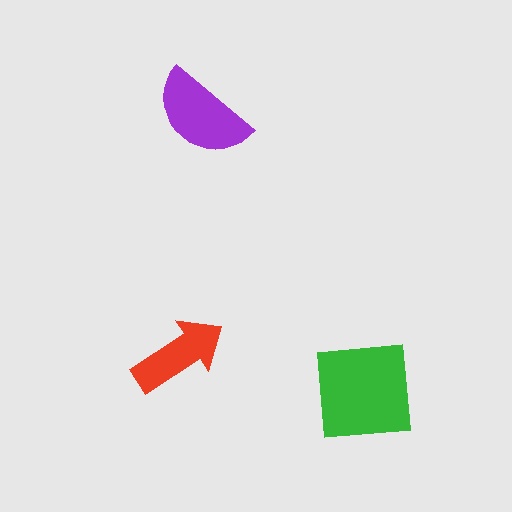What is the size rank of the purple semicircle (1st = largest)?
2nd.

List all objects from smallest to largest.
The red arrow, the purple semicircle, the green square.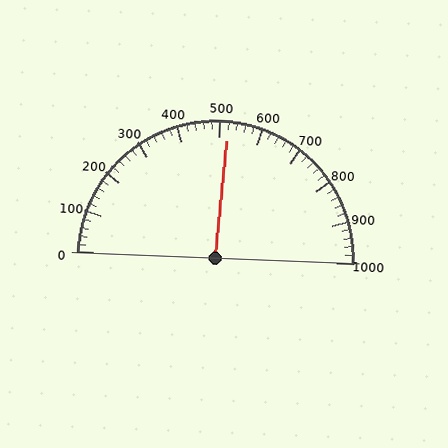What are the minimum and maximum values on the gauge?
The gauge ranges from 0 to 1000.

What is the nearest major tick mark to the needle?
The nearest major tick mark is 500.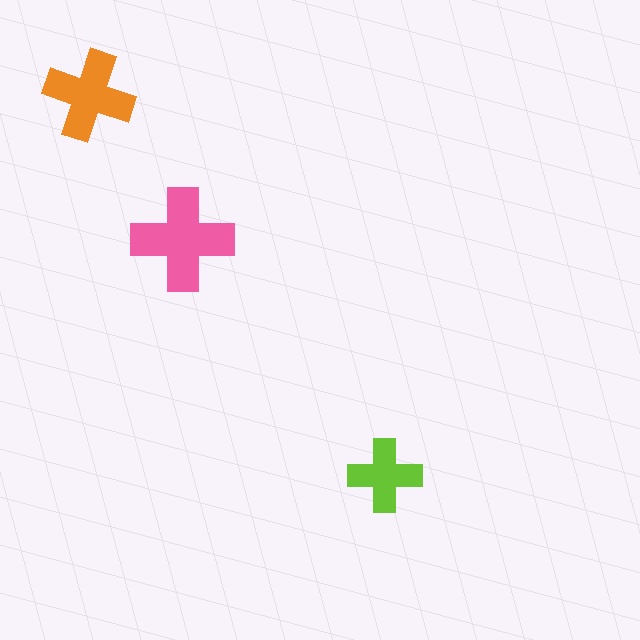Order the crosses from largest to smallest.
the pink one, the orange one, the lime one.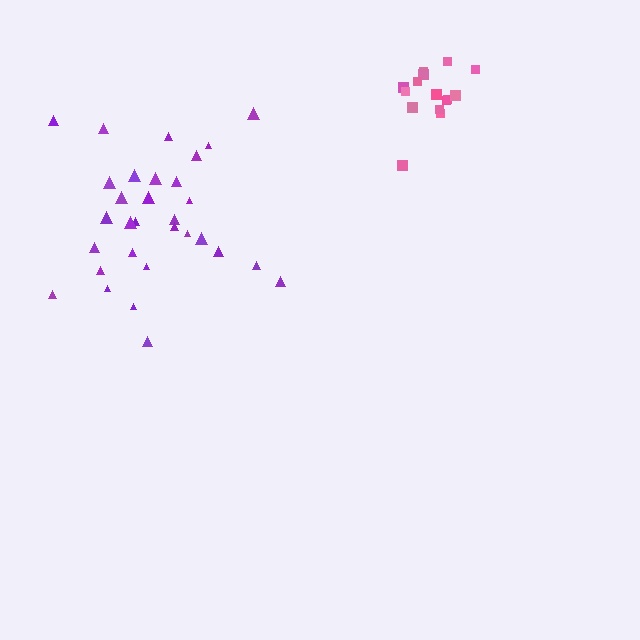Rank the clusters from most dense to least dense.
pink, purple.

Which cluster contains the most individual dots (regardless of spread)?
Purple (31).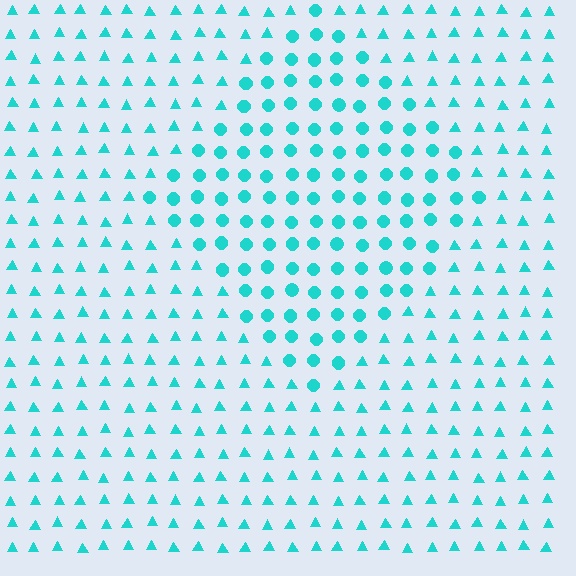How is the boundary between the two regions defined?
The boundary is defined by a change in element shape: circles inside vs. triangles outside. All elements share the same color and spacing.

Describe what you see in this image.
The image is filled with small cyan elements arranged in a uniform grid. A diamond-shaped region contains circles, while the surrounding area contains triangles. The boundary is defined purely by the change in element shape.